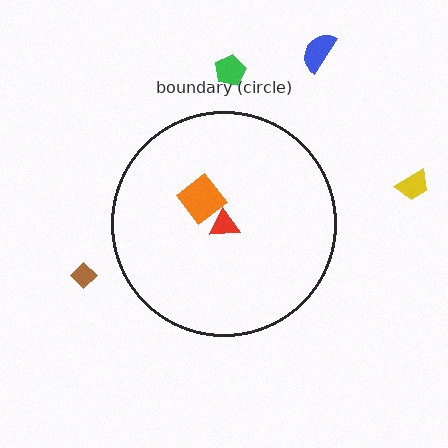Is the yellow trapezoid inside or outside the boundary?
Outside.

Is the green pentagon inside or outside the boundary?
Outside.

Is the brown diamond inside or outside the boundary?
Outside.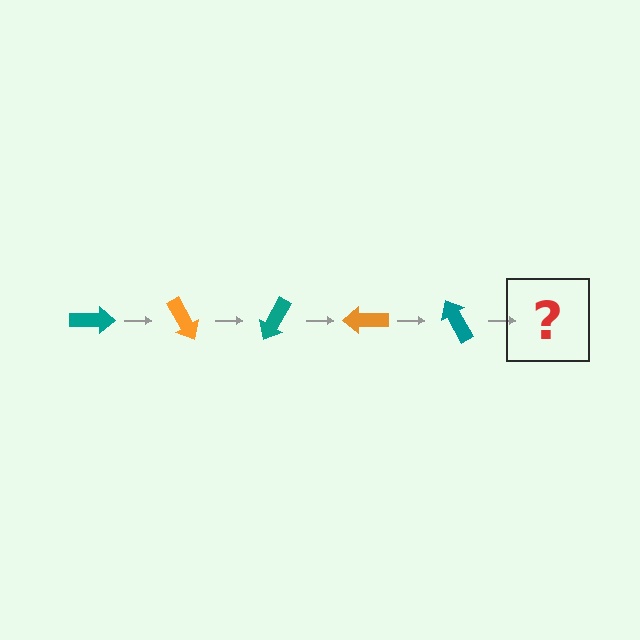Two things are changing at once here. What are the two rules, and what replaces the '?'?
The two rules are that it rotates 60 degrees each step and the color cycles through teal and orange. The '?' should be an orange arrow, rotated 300 degrees from the start.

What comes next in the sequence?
The next element should be an orange arrow, rotated 300 degrees from the start.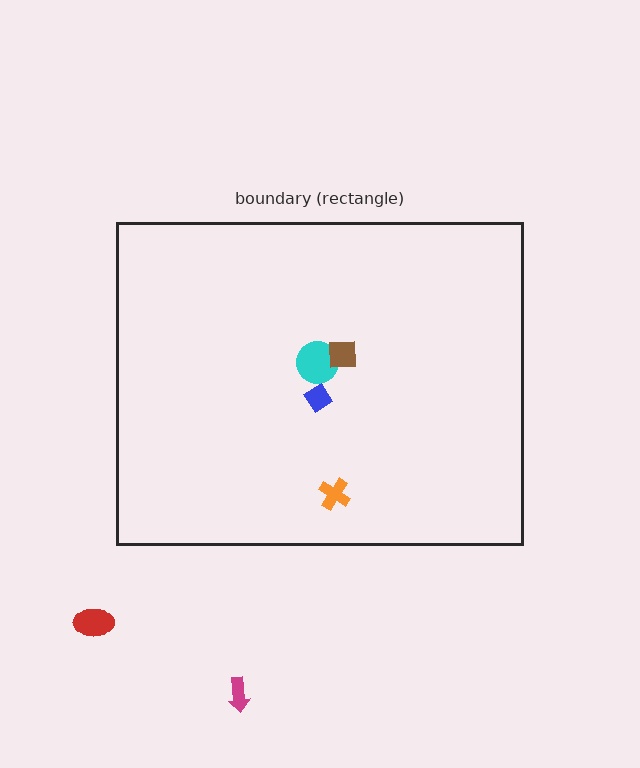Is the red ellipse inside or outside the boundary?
Outside.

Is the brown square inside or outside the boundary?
Inside.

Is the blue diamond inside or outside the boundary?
Inside.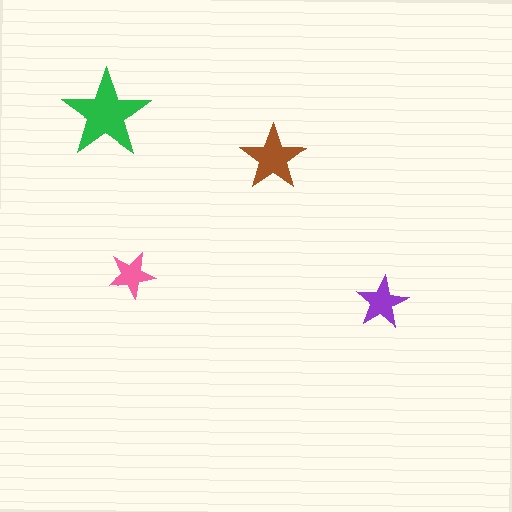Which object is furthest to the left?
The green star is leftmost.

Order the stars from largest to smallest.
the green one, the brown one, the purple one, the pink one.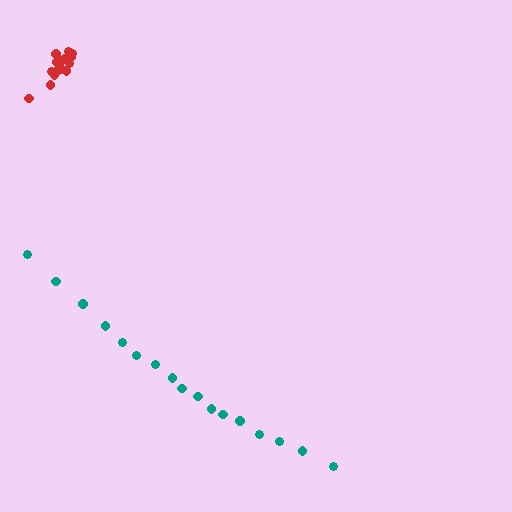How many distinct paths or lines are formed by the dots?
There are 2 distinct paths.